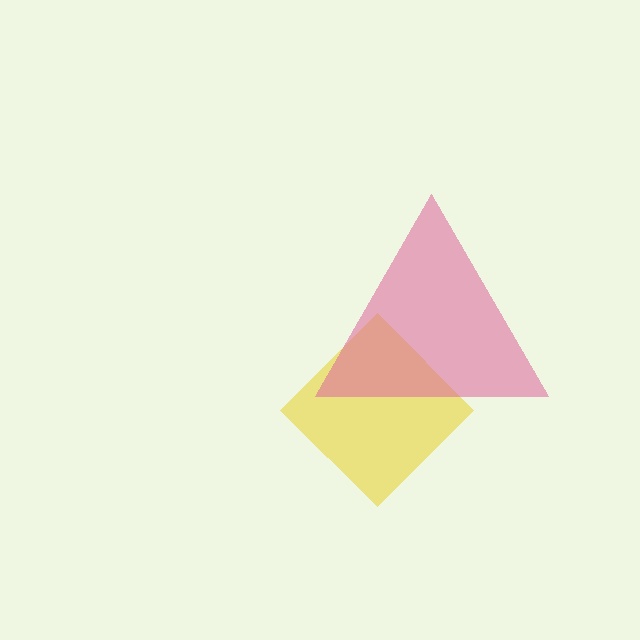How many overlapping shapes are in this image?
There are 2 overlapping shapes in the image.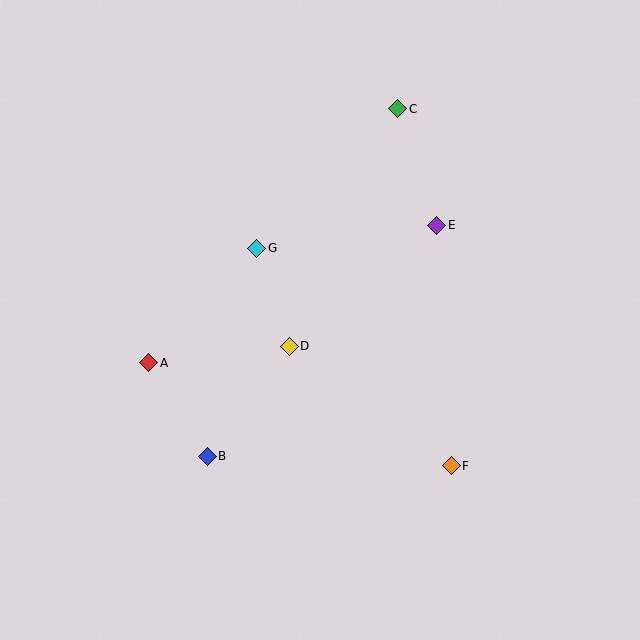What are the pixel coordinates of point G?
Point G is at (257, 248).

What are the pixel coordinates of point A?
Point A is at (149, 363).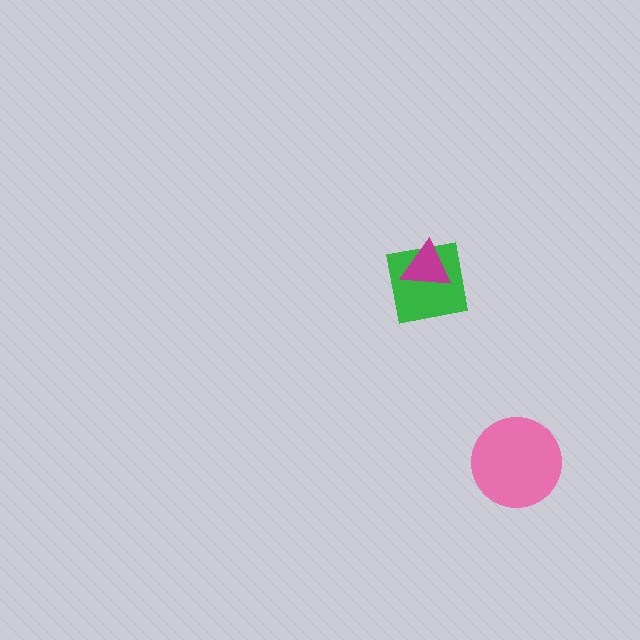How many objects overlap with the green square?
1 object overlaps with the green square.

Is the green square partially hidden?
Yes, it is partially covered by another shape.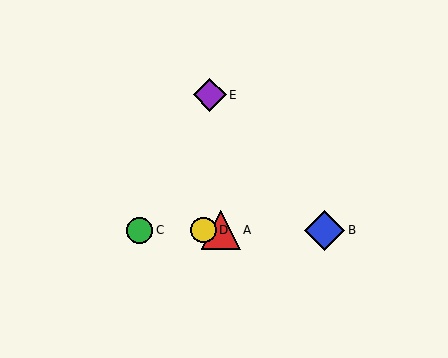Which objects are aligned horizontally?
Objects A, B, C, D are aligned horizontally.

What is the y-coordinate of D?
Object D is at y≈230.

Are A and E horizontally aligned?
No, A is at y≈230 and E is at y≈95.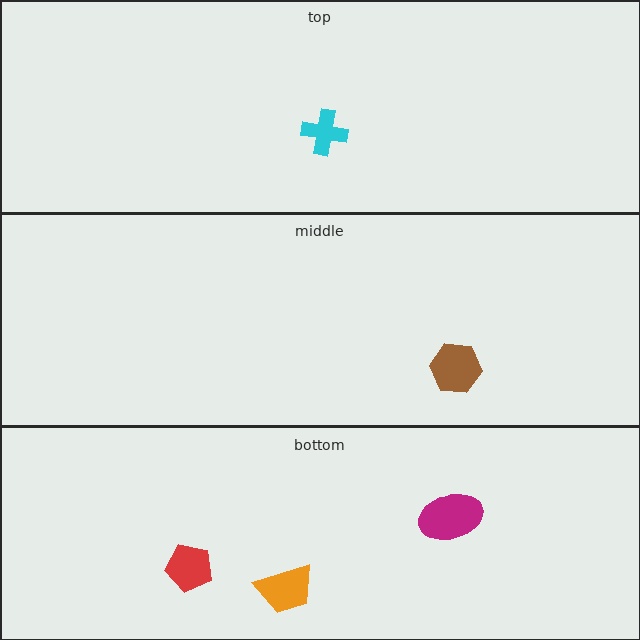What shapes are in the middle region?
The brown hexagon.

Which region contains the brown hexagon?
The middle region.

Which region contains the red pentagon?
The bottom region.